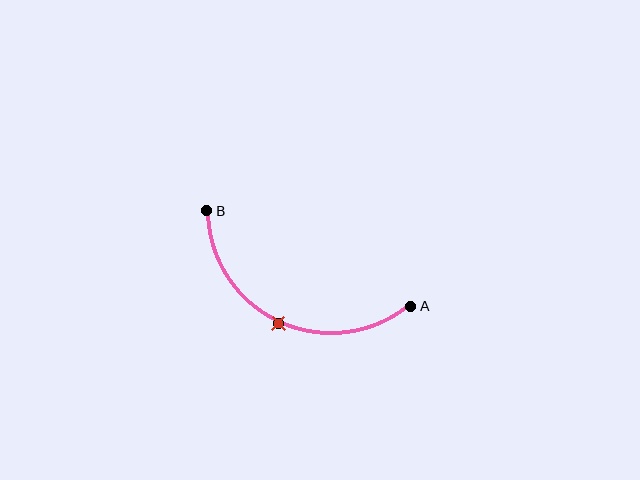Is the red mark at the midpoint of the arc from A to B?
Yes. The red mark lies on the arc at equal arc-length from both A and B — it is the arc midpoint.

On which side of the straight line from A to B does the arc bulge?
The arc bulges below the straight line connecting A and B.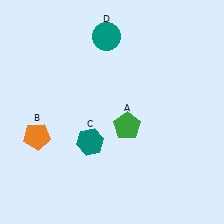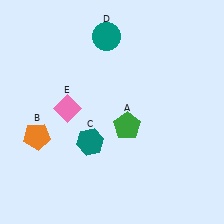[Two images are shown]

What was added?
A pink diamond (E) was added in Image 2.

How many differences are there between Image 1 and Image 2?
There is 1 difference between the two images.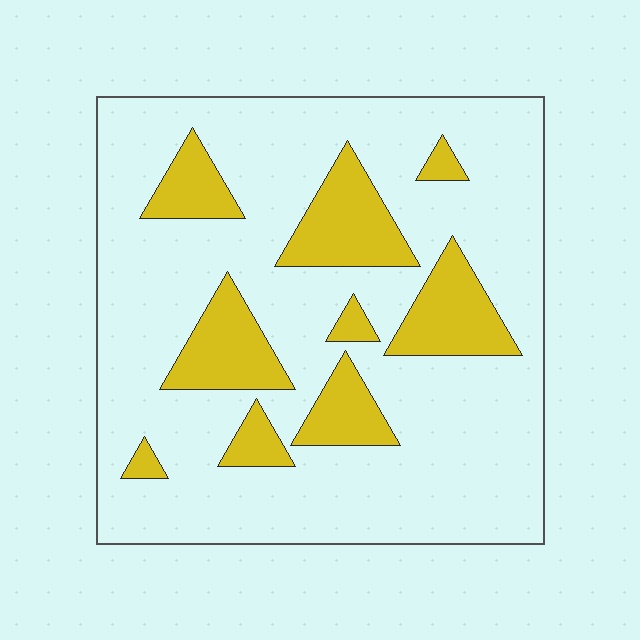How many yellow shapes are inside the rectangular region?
9.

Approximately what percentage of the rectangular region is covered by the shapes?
Approximately 20%.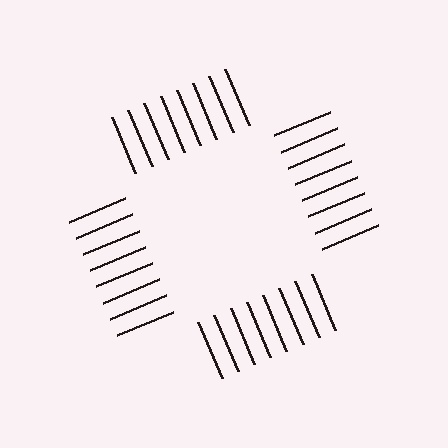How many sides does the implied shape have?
4 sides — the line-ends trace a square.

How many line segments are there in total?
32 — 8 along each of the 4 edges.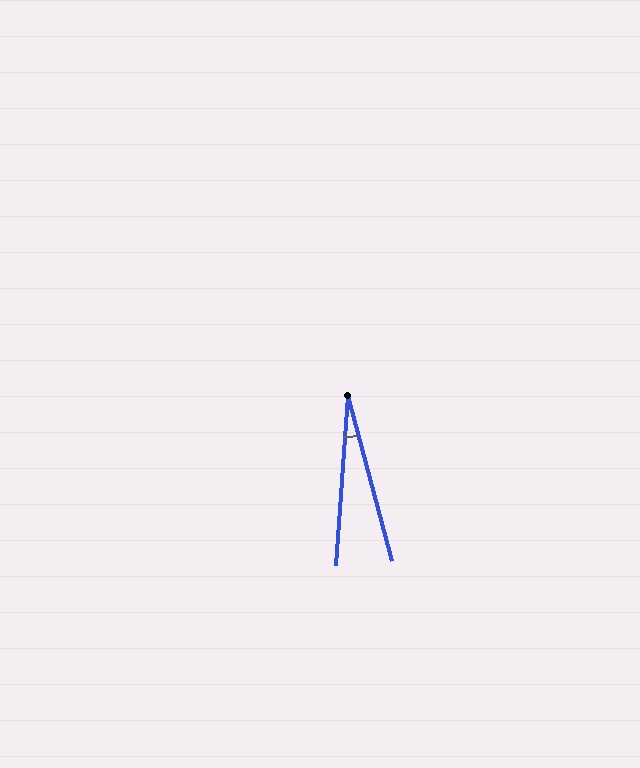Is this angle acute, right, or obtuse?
It is acute.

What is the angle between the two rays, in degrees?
Approximately 19 degrees.